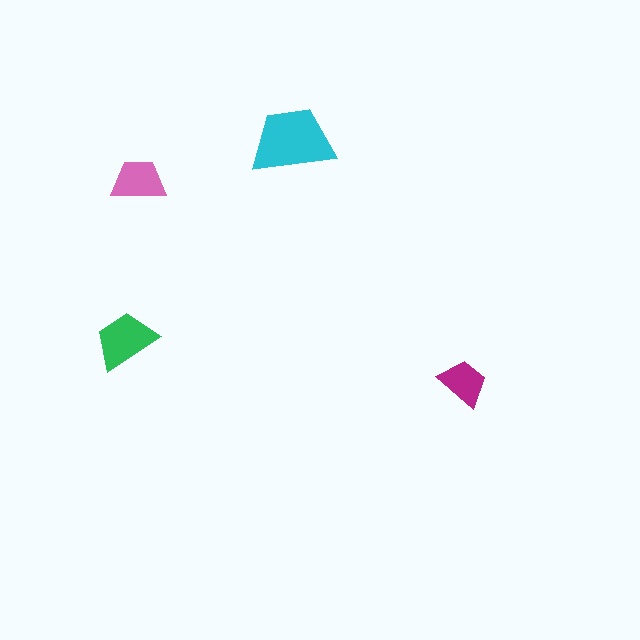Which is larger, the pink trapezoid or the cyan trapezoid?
The cyan one.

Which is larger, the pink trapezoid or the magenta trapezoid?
The pink one.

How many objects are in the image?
There are 4 objects in the image.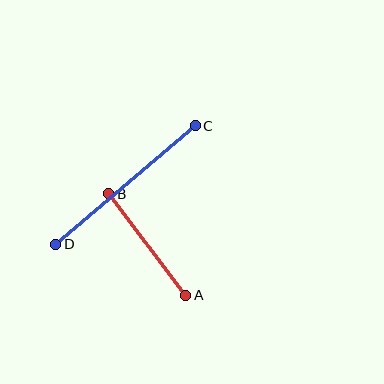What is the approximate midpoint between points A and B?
The midpoint is at approximately (147, 244) pixels.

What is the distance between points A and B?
The distance is approximately 127 pixels.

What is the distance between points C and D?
The distance is approximately 183 pixels.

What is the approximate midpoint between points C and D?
The midpoint is at approximately (126, 185) pixels.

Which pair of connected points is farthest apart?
Points C and D are farthest apart.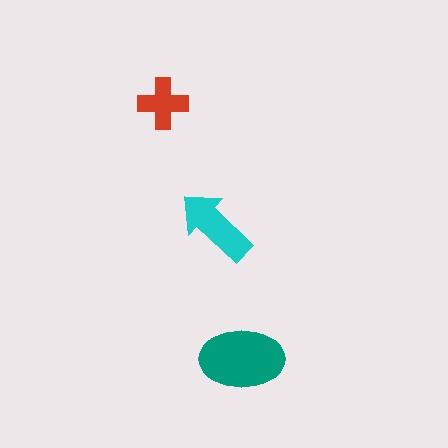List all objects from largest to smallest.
The teal ellipse, the cyan arrow, the red cross.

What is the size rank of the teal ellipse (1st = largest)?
1st.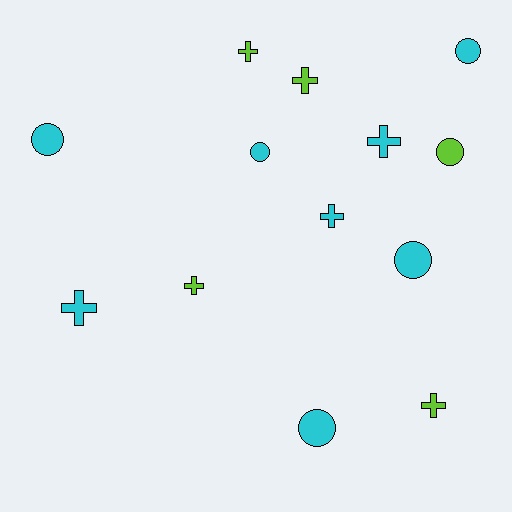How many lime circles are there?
There is 1 lime circle.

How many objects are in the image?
There are 13 objects.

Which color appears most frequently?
Cyan, with 8 objects.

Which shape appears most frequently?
Cross, with 7 objects.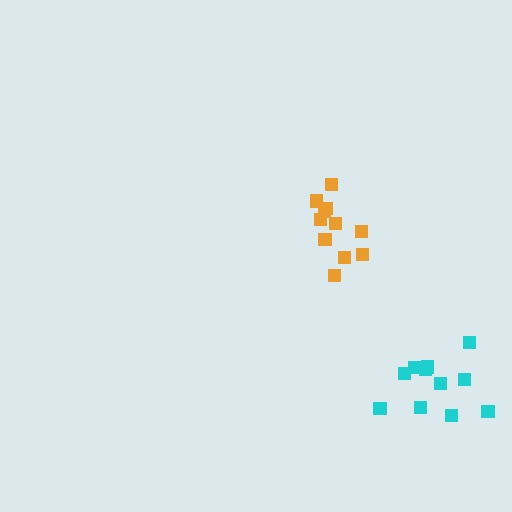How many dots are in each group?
Group 1: 11 dots, Group 2: 12 dots (23 total).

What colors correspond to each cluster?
The clusters are colored: orange, cyan.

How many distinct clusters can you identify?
There are 2 distinct clusters.